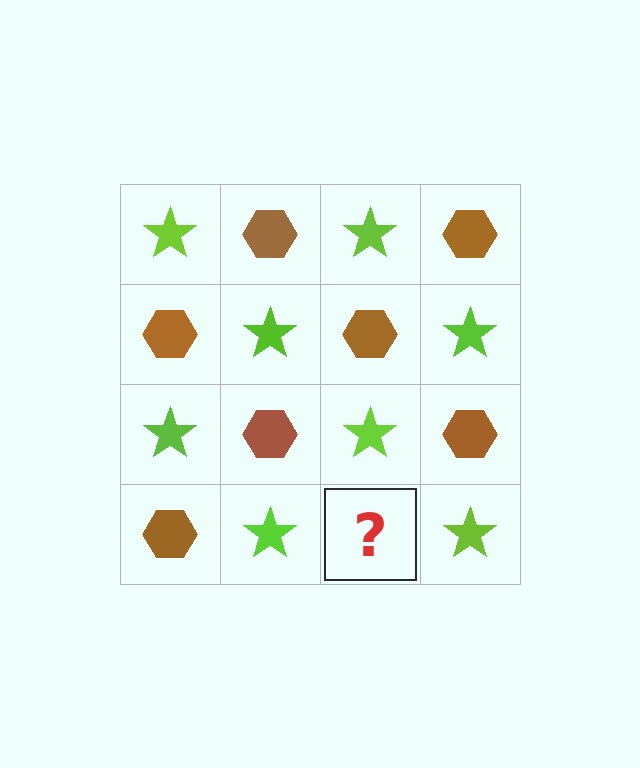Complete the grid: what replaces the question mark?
The question mark should be replaced with a brown hexagon.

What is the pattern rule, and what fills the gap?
The rule is that it alternates lime star and brown hexagon in a checkerboard pattern. The gap should be filled with a brown hexagon.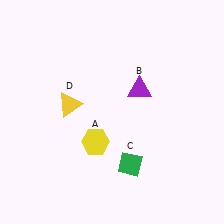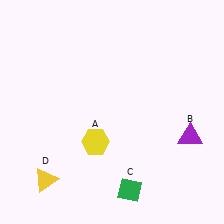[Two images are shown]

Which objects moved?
The objects that moved are: the purple triangle (B), the green diamond (C), the yellow triangle (D).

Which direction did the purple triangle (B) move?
The purple triangle (B) moved right.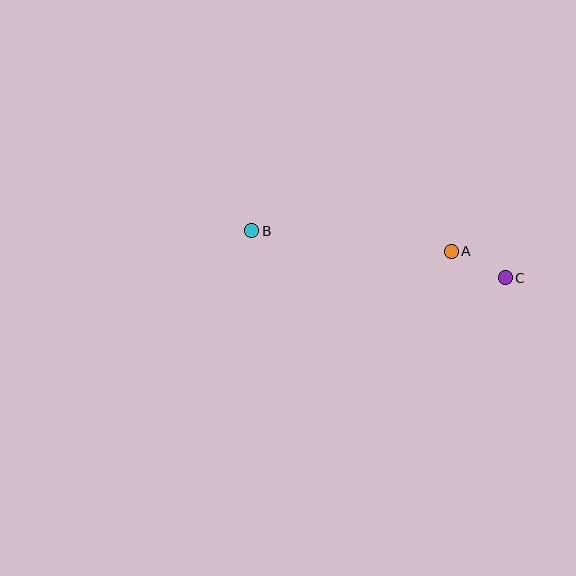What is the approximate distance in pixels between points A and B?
The distance between A and B is approximately 201 pixels.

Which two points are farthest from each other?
Points B and C are farthest from each other.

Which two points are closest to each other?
Points A and C are closest to each other.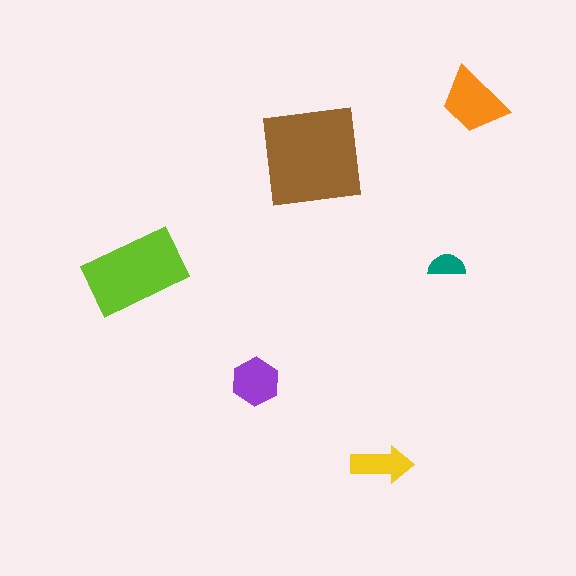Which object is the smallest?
The teal semicircle.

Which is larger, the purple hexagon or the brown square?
The brown square.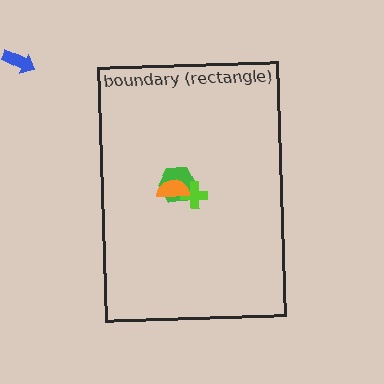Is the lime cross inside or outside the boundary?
Inside.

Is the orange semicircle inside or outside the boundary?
Inside.